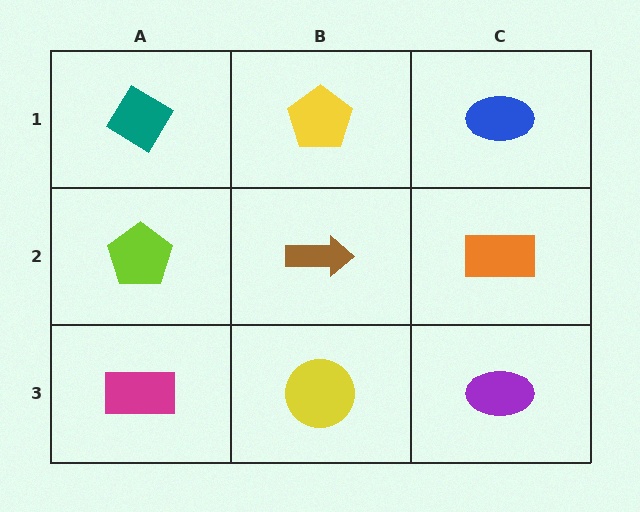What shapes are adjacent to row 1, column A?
A lime pentagon (row 2, column A), a yellow pentagon (row 1, column B).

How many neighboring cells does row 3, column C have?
2.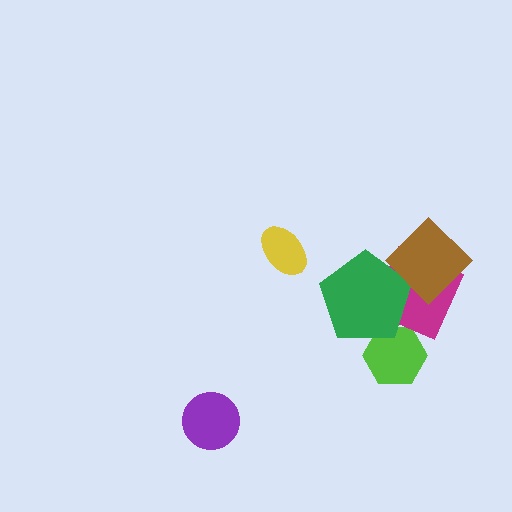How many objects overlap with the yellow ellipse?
0 objects overlap with the yellow ellipse.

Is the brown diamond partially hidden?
No, no other shape covers it.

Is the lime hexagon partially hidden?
Yes, it is partially covered by another shape.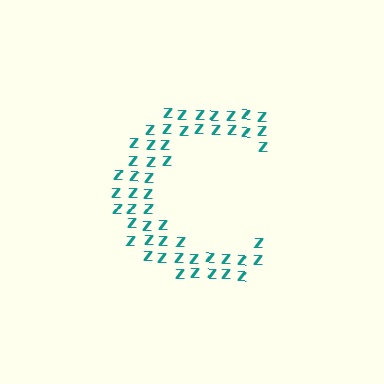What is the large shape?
The large shape is the letter C.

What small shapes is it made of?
It is made of small letter Z's.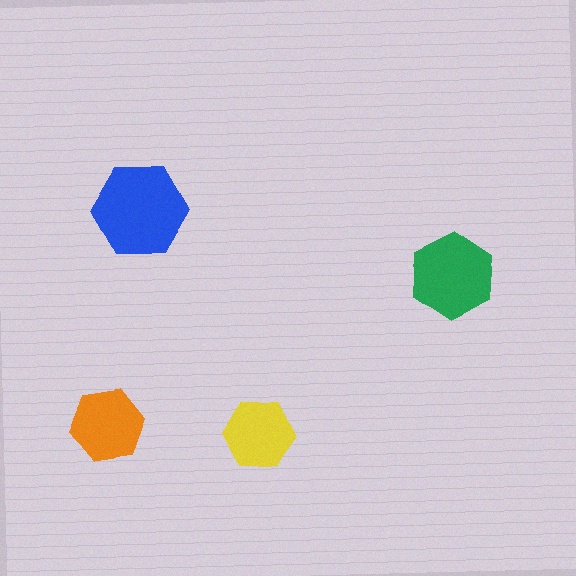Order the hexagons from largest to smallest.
the blue one, the green one, the orange one, the yellow one.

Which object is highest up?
The blue hexagon is topmost.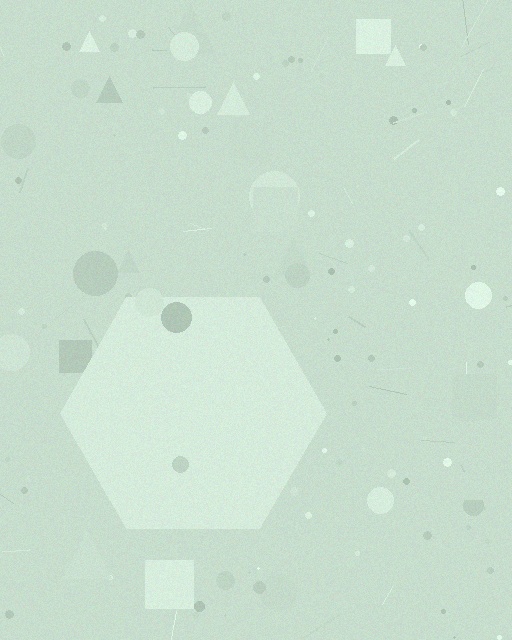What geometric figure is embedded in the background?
A hexagon is embedded in the background.